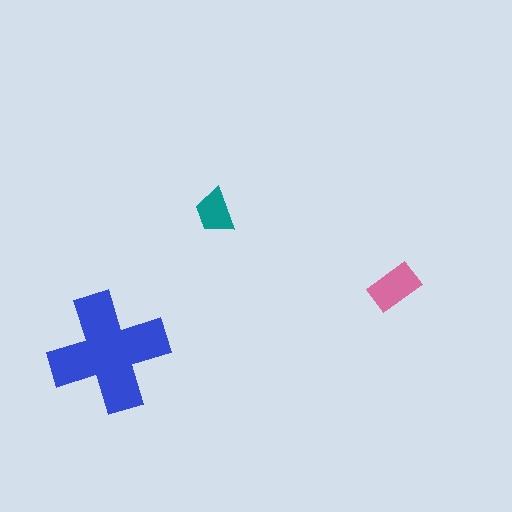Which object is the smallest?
The teal trapezoid.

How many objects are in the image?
There are 3 objects in the image.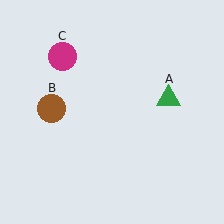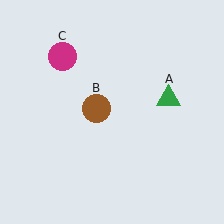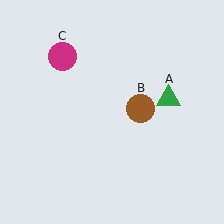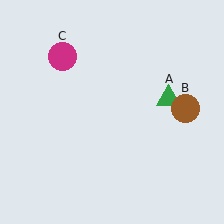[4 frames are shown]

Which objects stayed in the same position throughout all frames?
Green triangle (object A) and magenta circle (object C) remained stationary.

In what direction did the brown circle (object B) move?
The brown circle (object B) moved right.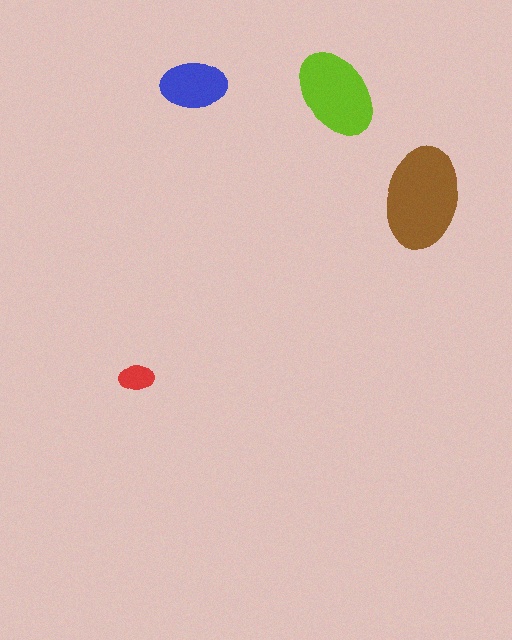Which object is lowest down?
The red ellipse is bottommost.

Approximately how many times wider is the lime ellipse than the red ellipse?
About 2.5 times wider.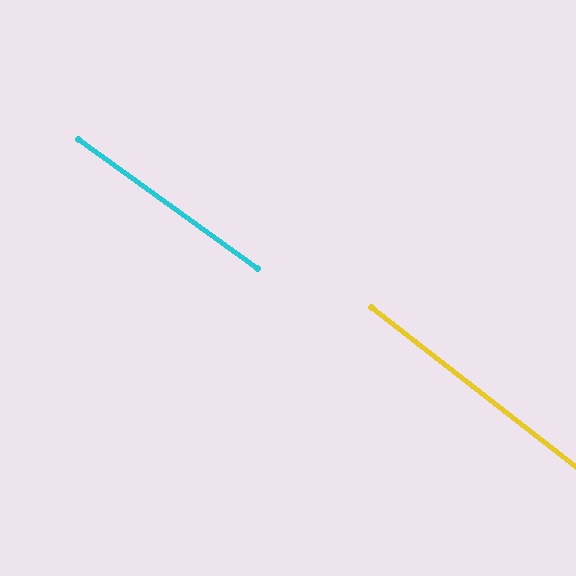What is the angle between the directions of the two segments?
Approximately 2 degrees.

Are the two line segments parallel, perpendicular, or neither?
Parallel — their directions differ by only 1.9°.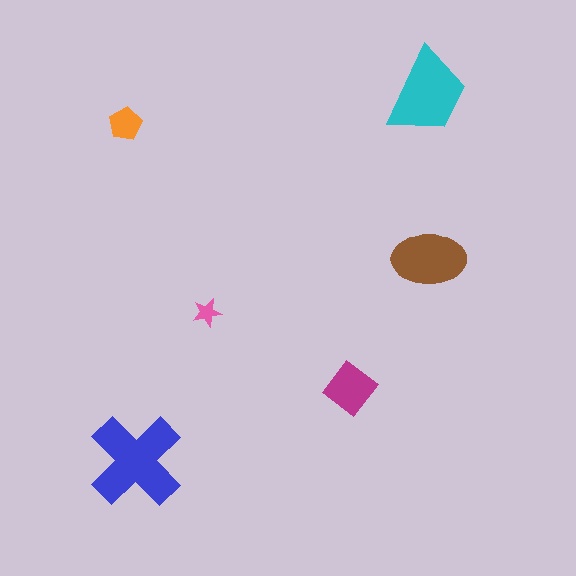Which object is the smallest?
The pink star.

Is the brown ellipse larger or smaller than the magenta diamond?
Larger.